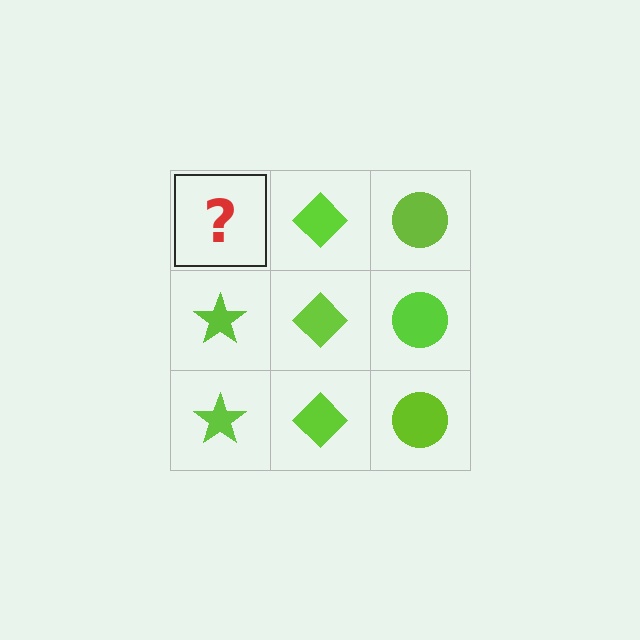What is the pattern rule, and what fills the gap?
The rule is that each column has a consistent shape. The gap should be filled with a lime star.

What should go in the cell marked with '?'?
The missing cell should contain a lime star.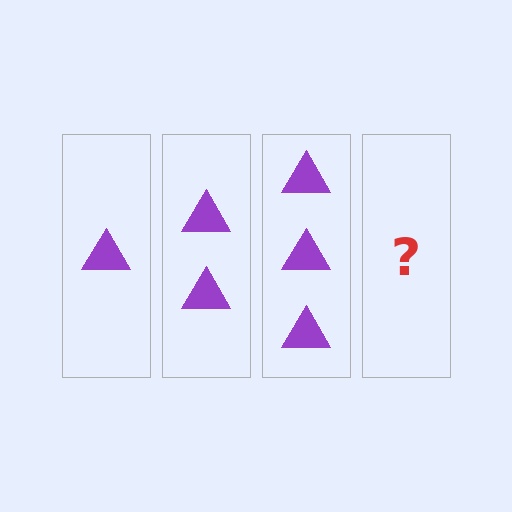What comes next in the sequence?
The next element should be 4 triangles.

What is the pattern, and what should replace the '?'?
The pattern is that each step adds one more triangle. The '?' should be 4 triangles.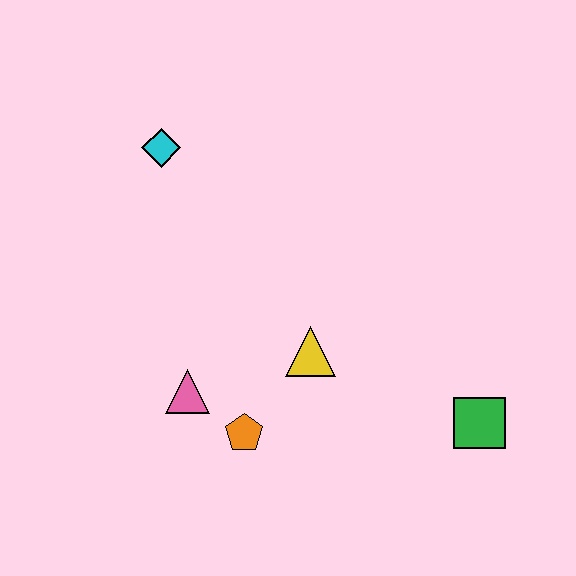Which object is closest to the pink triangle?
The orange pentagon is closest to the pink triangle.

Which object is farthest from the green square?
The cyan diamond is farthest from the green square.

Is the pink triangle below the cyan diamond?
Yes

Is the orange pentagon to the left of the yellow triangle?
Yes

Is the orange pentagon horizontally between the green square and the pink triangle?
Yes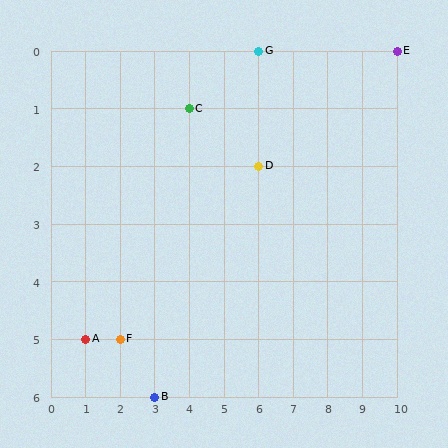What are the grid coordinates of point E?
Point E is at grid coordinates (10, 0).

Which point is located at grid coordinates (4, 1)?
Point C is at (4, 1).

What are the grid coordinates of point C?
Point C is at grid coordinates (4, 1).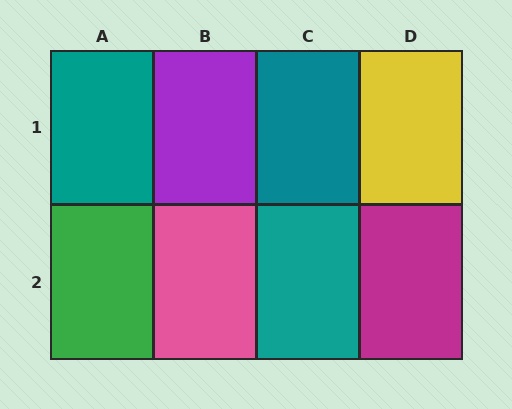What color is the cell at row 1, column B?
Purple.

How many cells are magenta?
1 cell is magenta.